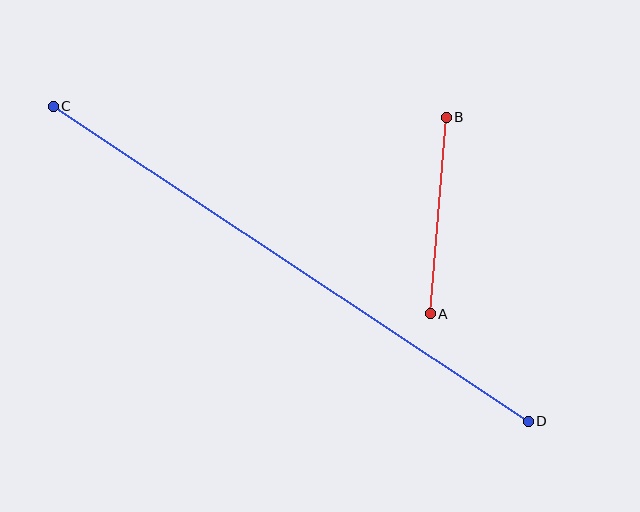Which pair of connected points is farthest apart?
Points C and D are farthest apart.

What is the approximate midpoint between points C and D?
The midpoint is at approximately (291, 264) pixels.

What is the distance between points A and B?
The distance is approximately 197 pixels.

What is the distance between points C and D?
The distance is approximately 570 pixels.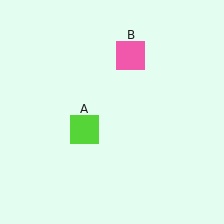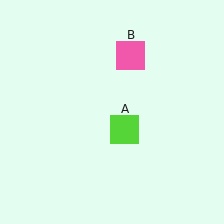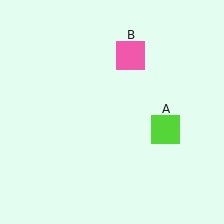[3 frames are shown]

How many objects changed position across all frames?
1 object changed position: lime square (object A).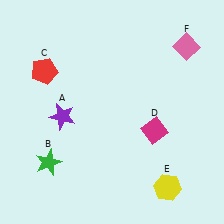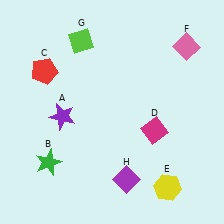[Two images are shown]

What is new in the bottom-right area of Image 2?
A purple diamond (H) was added in the bottom-right area of Image 2.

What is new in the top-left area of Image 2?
A lime diamond (G) was added in the top-left area of Image 2.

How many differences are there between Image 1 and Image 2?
There are 2 differences between the two images.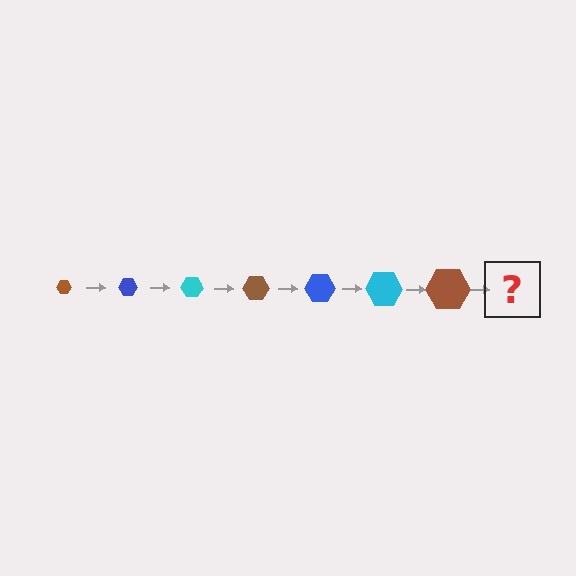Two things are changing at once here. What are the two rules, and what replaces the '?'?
The two rules are that the hexagon grows larger each step and the color cycles through brown, blue, and cyan. The '?' should be a blue hexagon, larger than the previous one.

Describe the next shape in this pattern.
It should be a blue hexagon, larger than the previous one.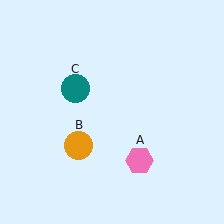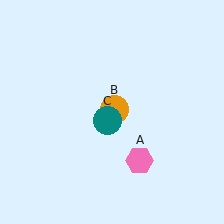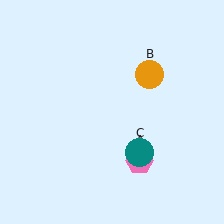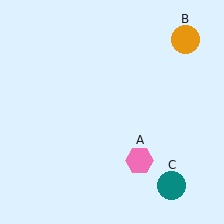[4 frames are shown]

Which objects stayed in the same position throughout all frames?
Pink hexagon (object A) remained stationary.